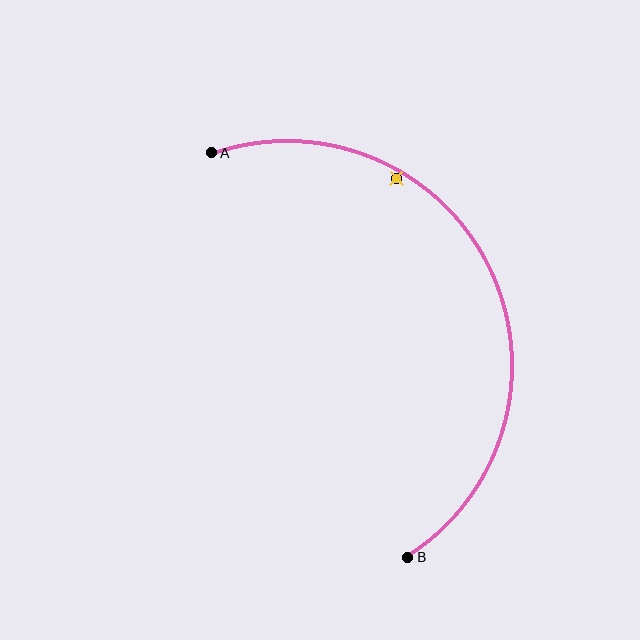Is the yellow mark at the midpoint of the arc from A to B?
No — the yellow mark does not lie on the arc at all. It sits slightly inside the curve.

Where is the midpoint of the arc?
The arc midpoint is the point on the curve farthest from the straight line joining A and B. It sits to the right of that line.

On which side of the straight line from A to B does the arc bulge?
The arc bulges to the right of the straight line connecting A and B.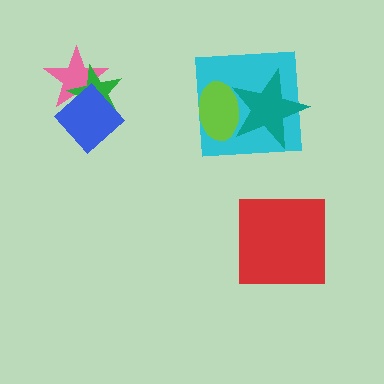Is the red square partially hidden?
No, no other shape covers it.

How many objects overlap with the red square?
0 objects overlap with the red square.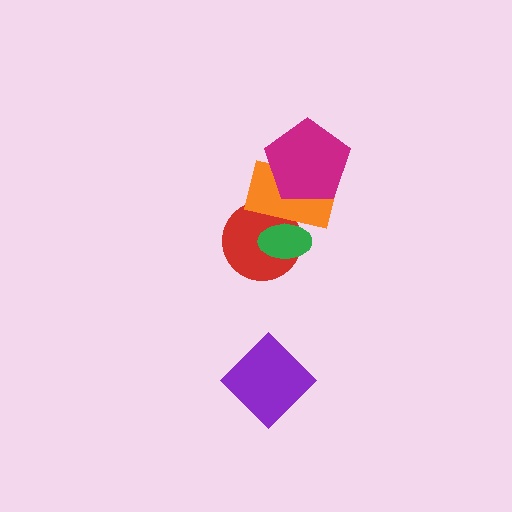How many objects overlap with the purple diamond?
0 objects overlap with the purple diamond.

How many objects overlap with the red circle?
2 objects overlap with the red circle.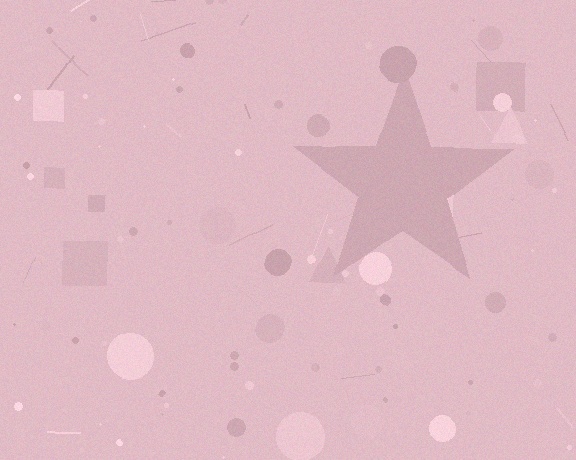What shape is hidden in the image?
A star is hidden in the image.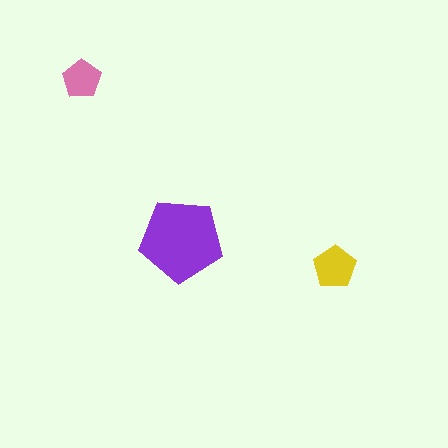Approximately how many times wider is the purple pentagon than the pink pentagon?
About 2 times wider.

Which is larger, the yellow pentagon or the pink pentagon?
The yellow one.